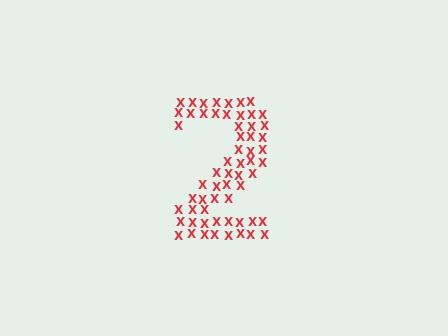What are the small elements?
The small elements are letter X's.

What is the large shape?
The large shape is the digit 2.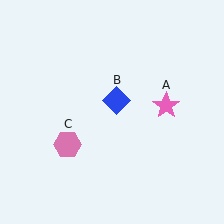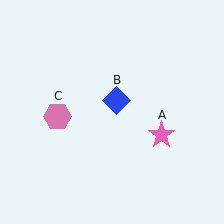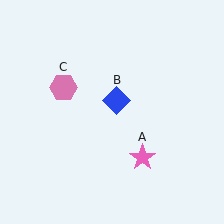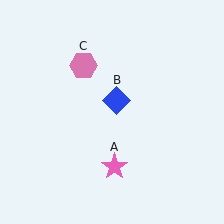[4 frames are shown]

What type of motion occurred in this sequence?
The pink star (object A), pink hexagon (object C) rotated clockwise around the center of the scene.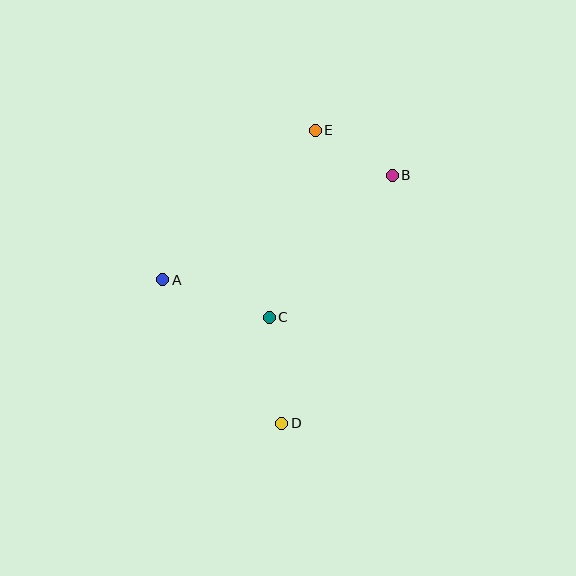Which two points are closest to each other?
Points B and E are closest to each other.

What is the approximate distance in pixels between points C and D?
The distance between C and D is approximately 107 pixels.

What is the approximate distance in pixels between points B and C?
The distance between B and C is approximately 188 pixels.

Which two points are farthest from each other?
Points D and E are farthest from each other.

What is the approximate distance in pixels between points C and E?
The distance between C and E is approximately 193 pixels.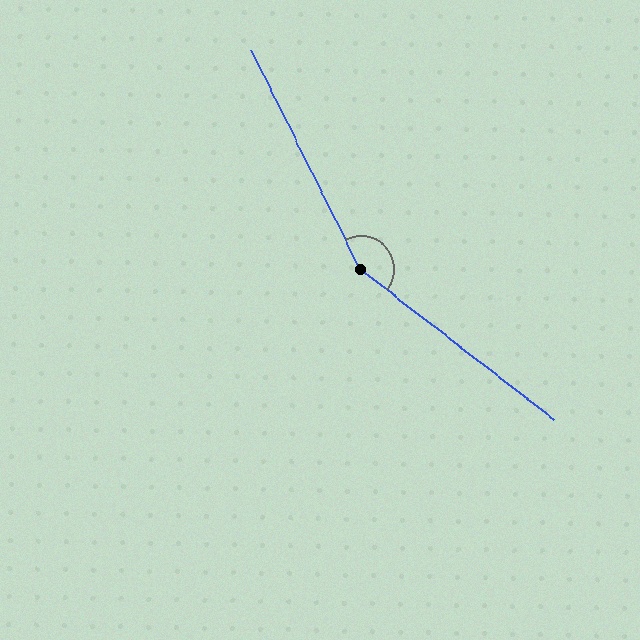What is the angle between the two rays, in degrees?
Approximately 154 degrees.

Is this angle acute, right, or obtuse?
It is obtuse.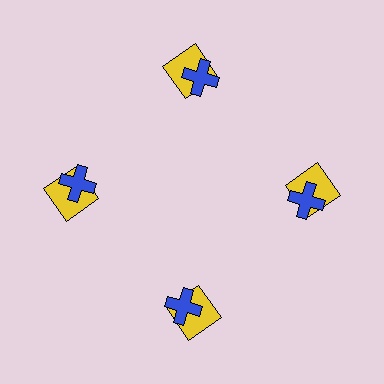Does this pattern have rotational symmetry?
Yes, this pattern has 4-fold rotational symmetry. It looks the same after rotating 90 degrees around the center.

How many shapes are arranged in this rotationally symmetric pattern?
There are 8 shapes, arranged in 4 groups of 2.